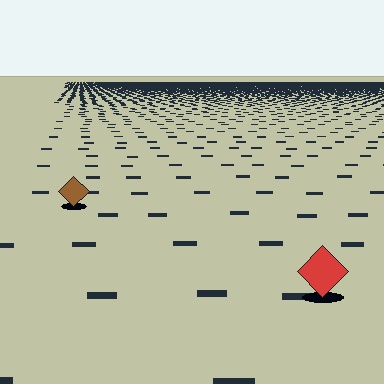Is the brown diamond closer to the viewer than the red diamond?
No. The red diamond is closer — you can tell from the texture gradient: the ground texture is coarser near it.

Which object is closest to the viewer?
The red diamond is closest. The texture marks near it are larger and more spread out.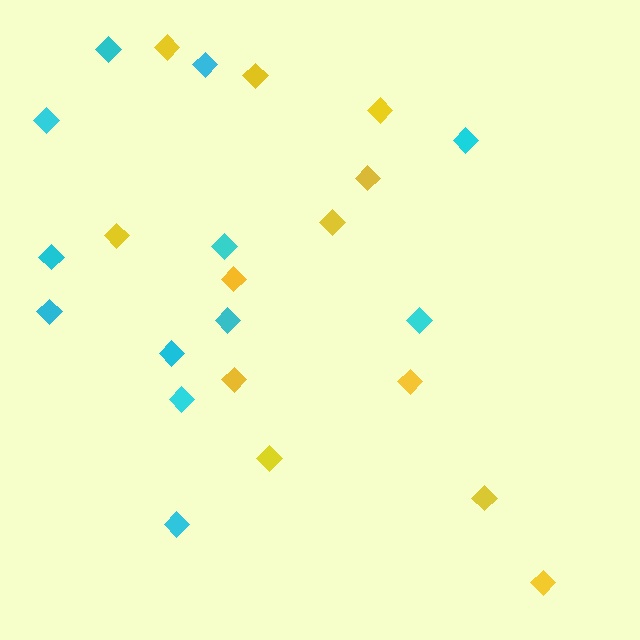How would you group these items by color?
There are 2 groups: one group of yellow diamonds (12) and one group of cyan diamonds (12).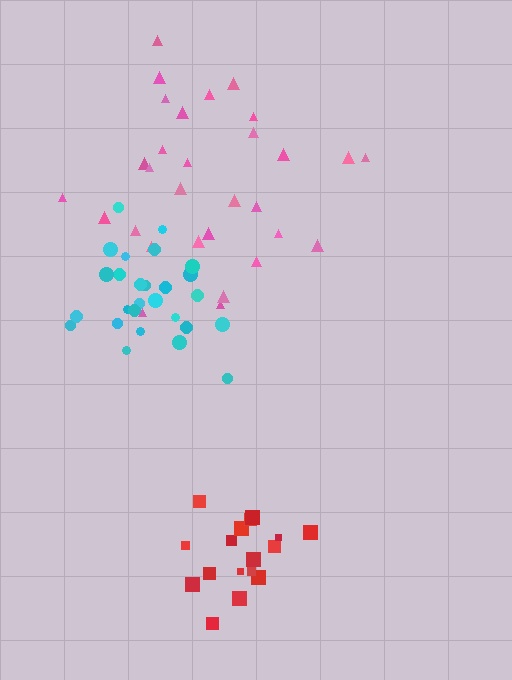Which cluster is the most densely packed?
Red.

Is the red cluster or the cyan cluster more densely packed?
Red.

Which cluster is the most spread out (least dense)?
Pink.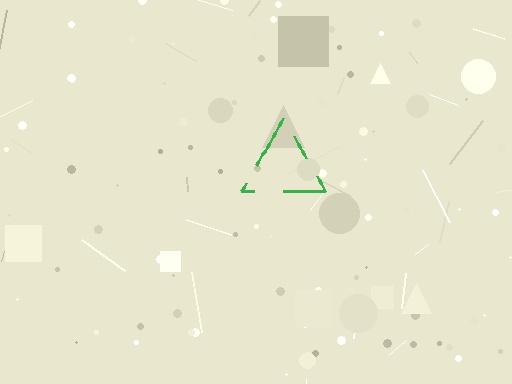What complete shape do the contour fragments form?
The contour fragments form a triangle.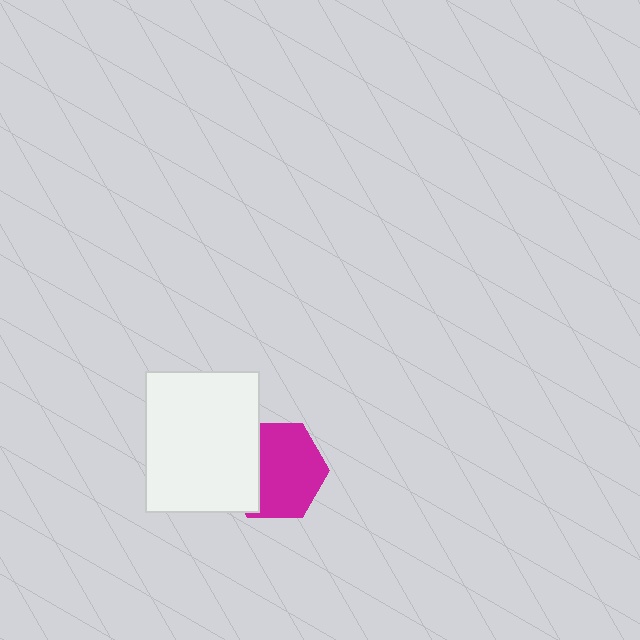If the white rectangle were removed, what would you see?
You would see the complete magenta hexagon.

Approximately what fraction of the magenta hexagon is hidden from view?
Roughly 31% of the magenta hexagon is hidden behind the white rectangle.